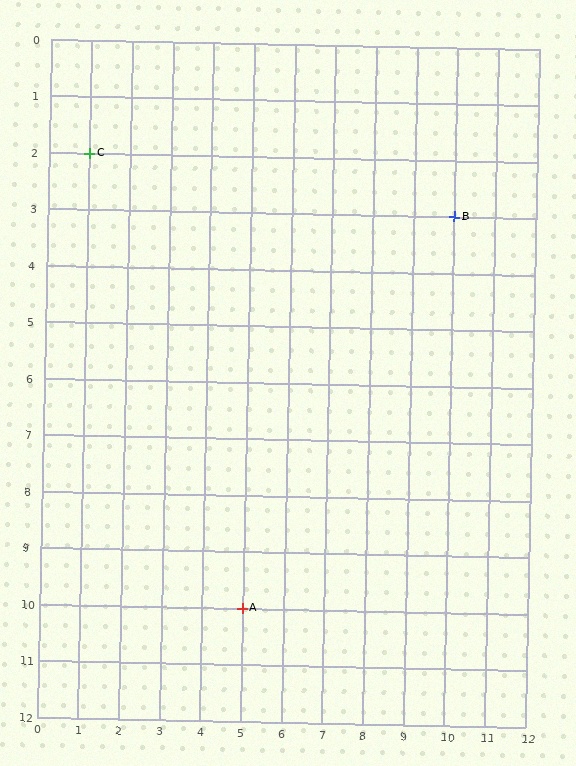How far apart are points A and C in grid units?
Points A and C are 4 columns and 8 rows apart (about 8.9 grid units diagonally).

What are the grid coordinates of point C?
Point C is at grid coordinates (1, 2).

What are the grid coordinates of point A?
Point A is at grid coordinates (5, 10).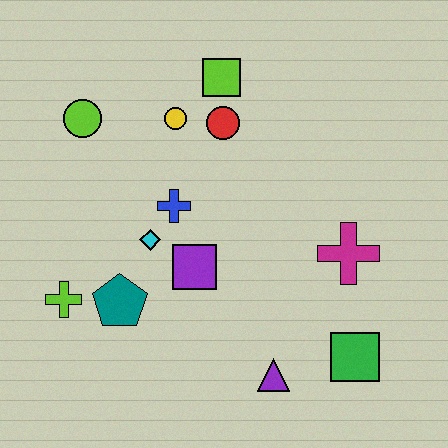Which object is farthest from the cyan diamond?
The green square is farthest from the cyan diamond.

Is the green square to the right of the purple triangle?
Yes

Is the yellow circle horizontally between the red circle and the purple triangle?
No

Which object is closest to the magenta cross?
The green square is closest to the magenta cross.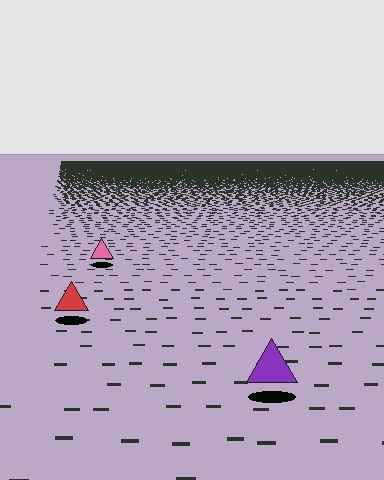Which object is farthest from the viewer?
The pink triangle is farthest from the viewer. It appears smaller and the ground texture around it is denser.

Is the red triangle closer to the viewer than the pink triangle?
Yes. The red triangle is closer — you can tell from the texture gradient: the ground texture is coarser near it.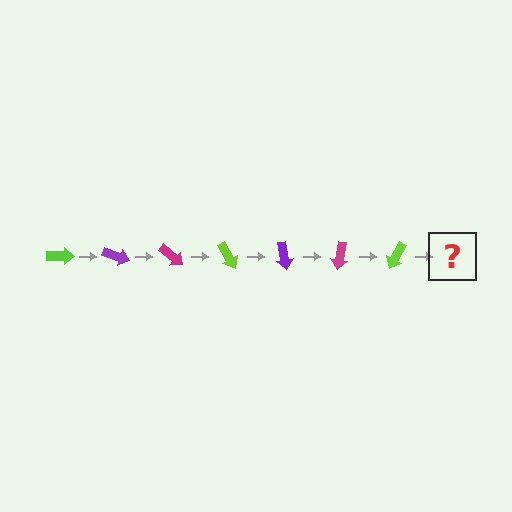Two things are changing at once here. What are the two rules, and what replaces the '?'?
The two rules are that it rotates 20 degrees each step and the color cycles through lime, purple, and magenta. The '?' should be a purple arrow, rotated 140 degrees from the start.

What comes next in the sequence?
The next element should be a purple arrow, rotated 140 degrees from the start.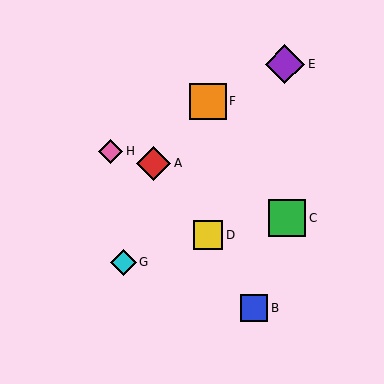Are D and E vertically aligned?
No, D is at x≈208 and E is at x≈285.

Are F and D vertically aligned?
Yes, both are at x≈208.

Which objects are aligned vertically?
Objects D, F are aligned vertically.